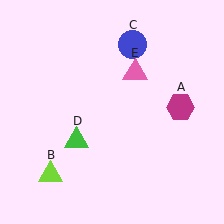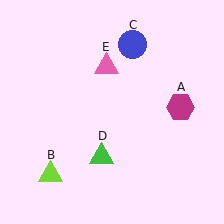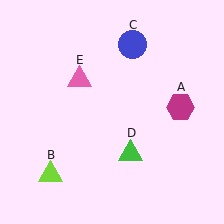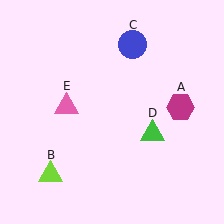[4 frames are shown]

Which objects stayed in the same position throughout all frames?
Magenta hexagon (object A) and lime triangle (object B) and blue circle (object C) remained stationary.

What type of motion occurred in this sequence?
The green triangle (object D), pink triangle (object E) rotated counterclockwise around the center of the scene.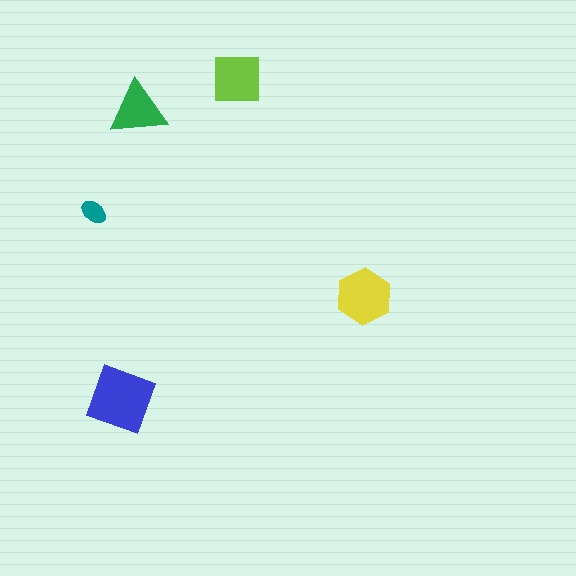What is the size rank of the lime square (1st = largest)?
3rd.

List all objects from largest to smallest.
The blue diamond, the yellow hexagon, the lime square, the green triangle, the teal ellipse.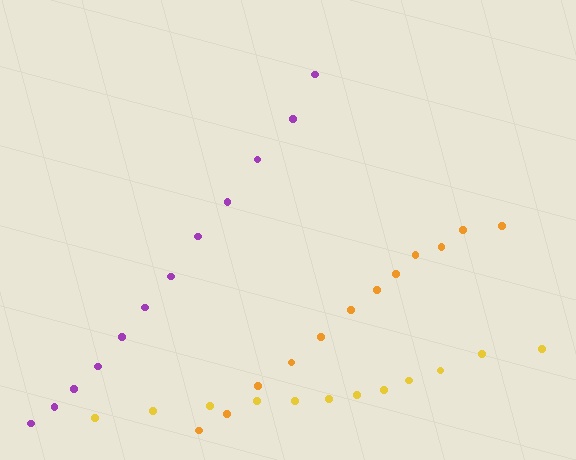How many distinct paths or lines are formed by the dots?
There are 3 distinct paths.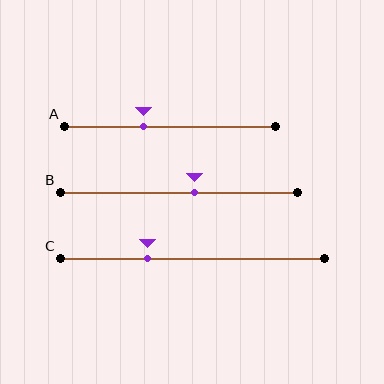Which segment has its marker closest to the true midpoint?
Segment B has its marker closest to the true midpoint.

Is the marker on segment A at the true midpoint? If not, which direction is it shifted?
No, the marker on segment A is shifted to the left by about 12% of the segment length.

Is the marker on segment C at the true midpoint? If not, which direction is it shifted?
No, the marker on segment C is shifted to the left by about 17% of the segment length.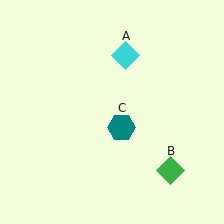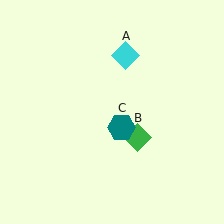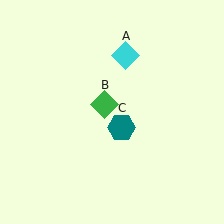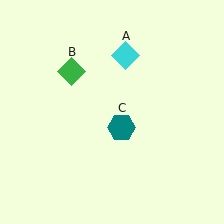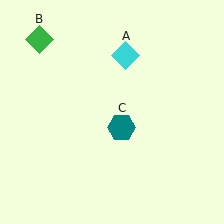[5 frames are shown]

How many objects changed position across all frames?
1 object changed position: green diamond (object B).